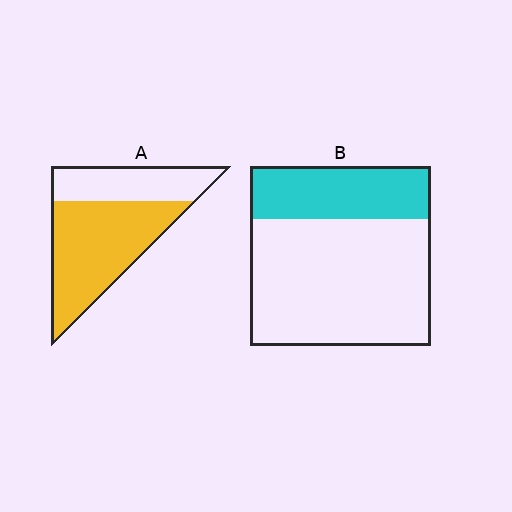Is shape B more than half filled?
No.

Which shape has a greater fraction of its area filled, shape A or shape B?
Shape A.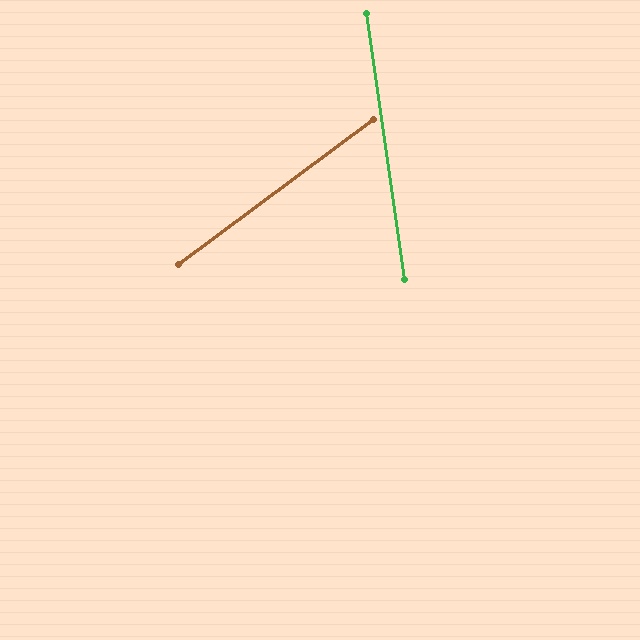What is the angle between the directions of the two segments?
Approximately 62 degrees.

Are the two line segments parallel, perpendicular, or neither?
Neither parallel nor perpendicular — they differ by about 62°.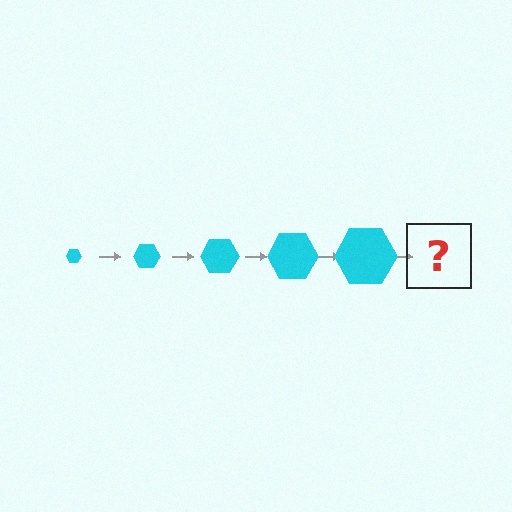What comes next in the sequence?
The next element should be a cyan hexagon, larger than the previous one.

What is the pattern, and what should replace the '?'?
The pattern is that the hexagon gets progressively larger each step. The '?' should be a cyan hexagon, larger than the previous one.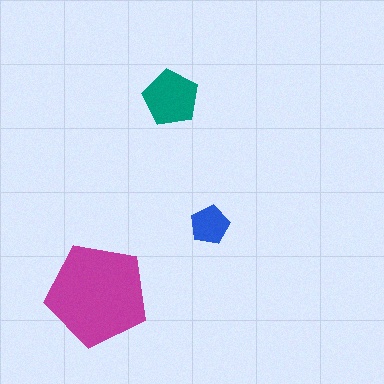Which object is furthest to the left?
The magenta pentagon is leftmost.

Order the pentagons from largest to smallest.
the magenta one, the teal one, the blue one.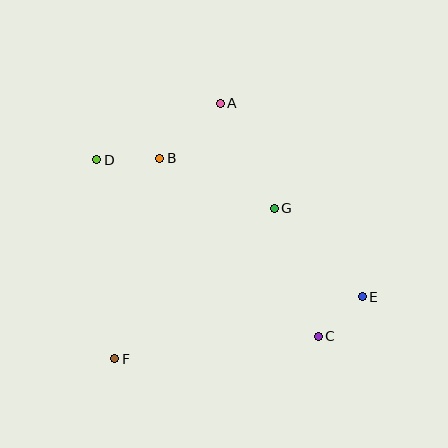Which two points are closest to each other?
Points C and E are closest to each other.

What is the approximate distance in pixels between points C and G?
The distance between C and G is approximately 136 pixels.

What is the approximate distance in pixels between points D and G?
The distance between D and G is approximately 184 pixels.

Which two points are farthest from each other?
Points D and E are farthest from each other.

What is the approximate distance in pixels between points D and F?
The distance between D and F is approximately 200 pixels.